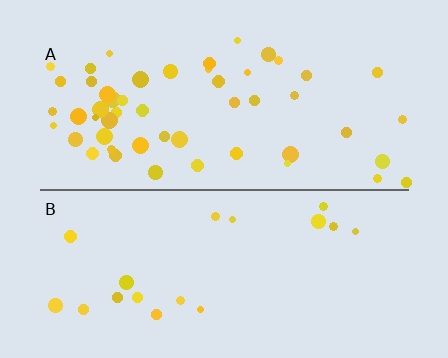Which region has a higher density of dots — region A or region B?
A (the top).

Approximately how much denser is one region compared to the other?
Approximately 2.7× — region A over region B.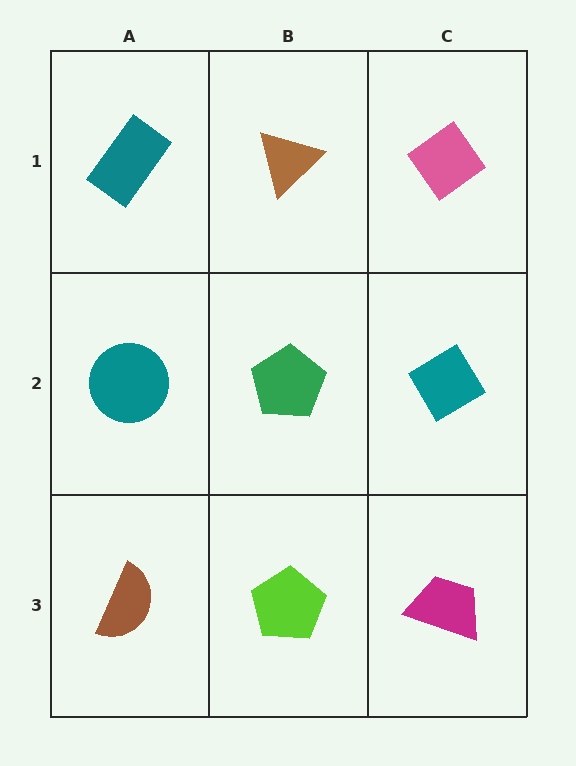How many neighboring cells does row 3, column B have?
3.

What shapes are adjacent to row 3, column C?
A teal diamond (row 2, column C), a lime pentagon (row 3, column B).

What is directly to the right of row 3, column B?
A magenta trapezoid.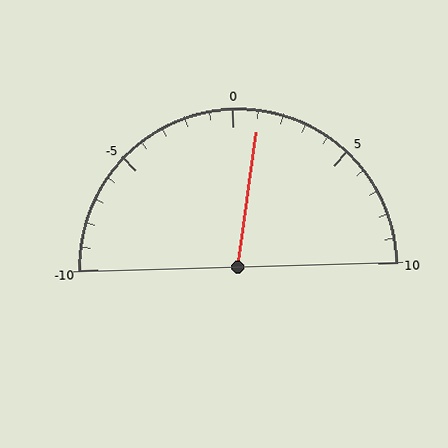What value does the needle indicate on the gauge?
The needle indicates approximately 1.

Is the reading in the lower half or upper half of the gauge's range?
The reading is in the upper half of the range (-10 to 10).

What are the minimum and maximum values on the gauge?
The gauge ranges from -10 to 10.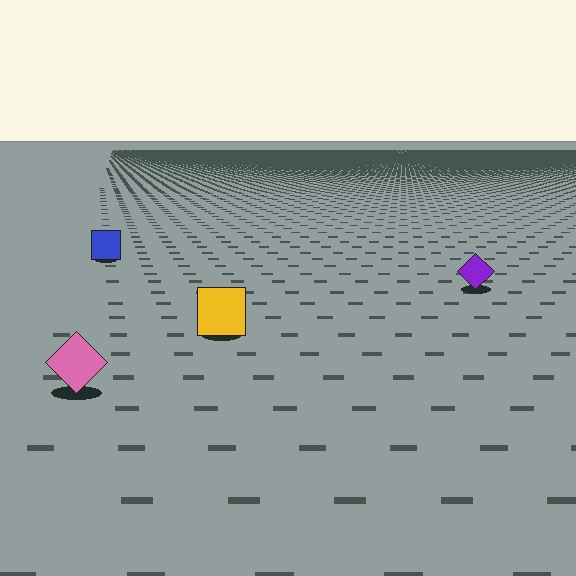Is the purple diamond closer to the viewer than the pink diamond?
No. The pink diamond is closer — you can tell from the texture gradient: the ground texture is coarser near it.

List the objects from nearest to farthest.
From nearest to farthest: the pink diamond, the yellow square, the purple diamond, the blue square.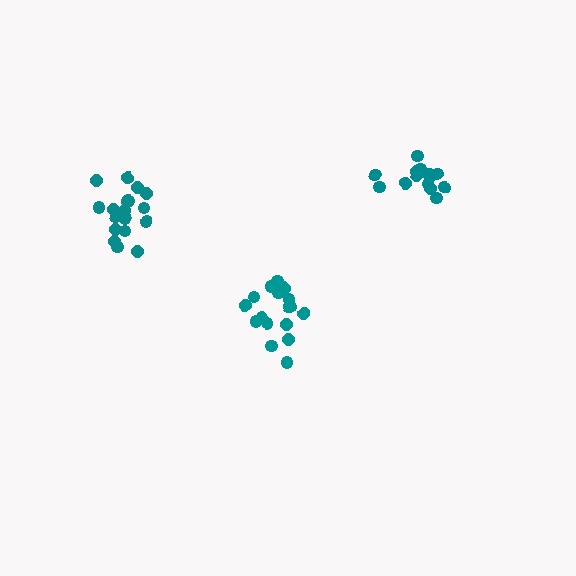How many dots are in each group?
Group 1: 18 dots, Group 2: 18 dots, Group 3: 14 dots (50 total).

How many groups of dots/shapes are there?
There are 3 groups.